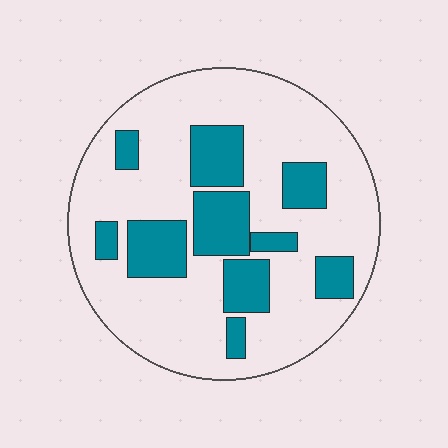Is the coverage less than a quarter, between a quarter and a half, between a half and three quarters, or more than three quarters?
Between a quarter and a half.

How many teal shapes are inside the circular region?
10.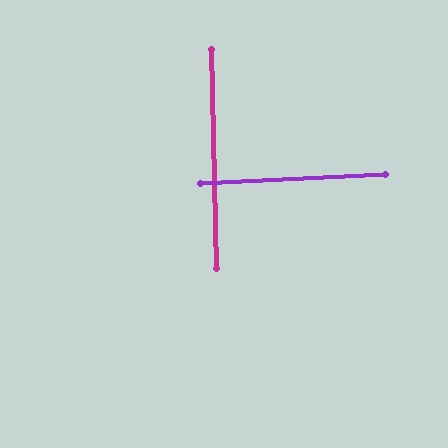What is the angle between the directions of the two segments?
Approximately 88 degrees.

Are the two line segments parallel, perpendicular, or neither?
Perpendicular — they meet at approximately 88°.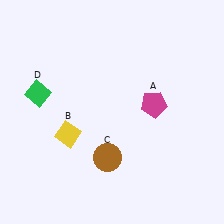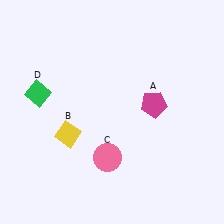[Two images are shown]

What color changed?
The circle (C) changed from brown in Image 1 to pink in Image 2.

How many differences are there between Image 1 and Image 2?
There is 1 difference between the two images.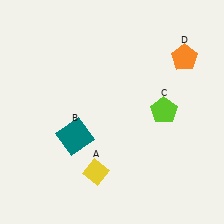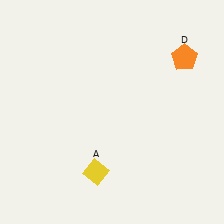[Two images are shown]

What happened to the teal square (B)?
The teal square (B) was removed in Image 2. It was in the bottom-left area of Image 1.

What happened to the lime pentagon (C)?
The lime pentagon (C) was removed in Image 2. It was in the top-right area of Image 1.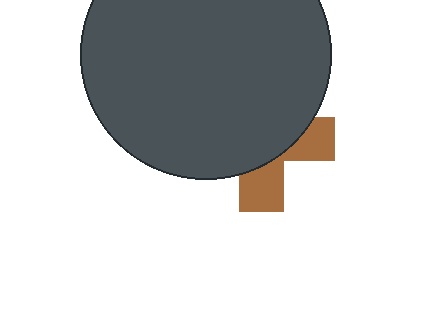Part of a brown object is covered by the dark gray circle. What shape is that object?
It is a cross.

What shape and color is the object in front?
The object in front is a dark gray circle.